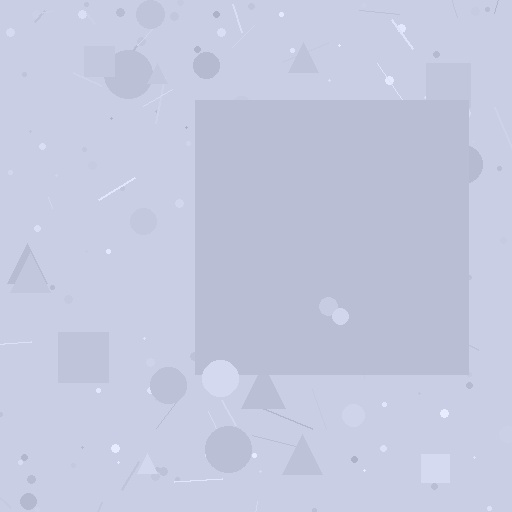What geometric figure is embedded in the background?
A square is embedded in the background.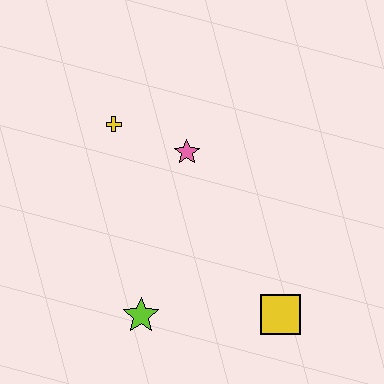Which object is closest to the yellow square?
The lime star is closest to the yellow square.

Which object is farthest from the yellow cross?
The yellow square is farthest from the yellow cross.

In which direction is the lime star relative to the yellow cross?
The lime star is below the yellow cross.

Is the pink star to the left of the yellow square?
Yes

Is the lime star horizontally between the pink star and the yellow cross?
Yes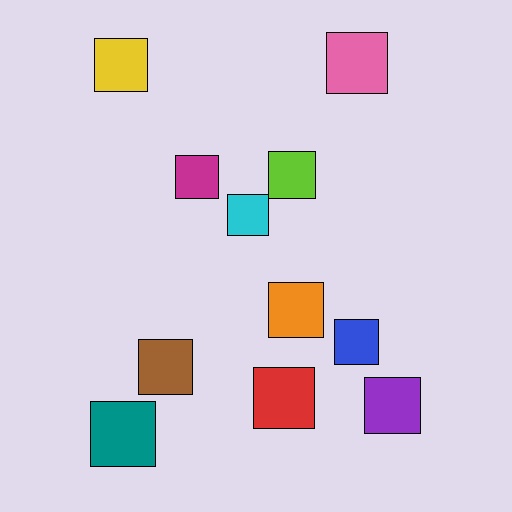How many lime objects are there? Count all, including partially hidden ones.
There is 1 lime object.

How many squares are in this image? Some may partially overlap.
There are 11 squares.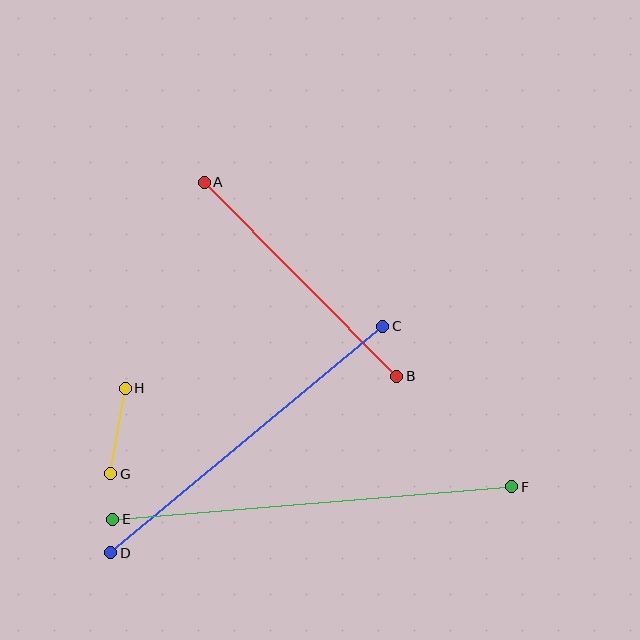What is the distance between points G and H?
The distance is approximately 86 pixels.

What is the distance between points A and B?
The distance is approximately 274 pixels.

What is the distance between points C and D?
The distance is approximately 354 pixels.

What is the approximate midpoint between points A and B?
The midpoint is at approximately (301, 279) pixels.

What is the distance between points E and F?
The distance is approximately 400 pixels.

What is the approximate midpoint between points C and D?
The midpoint is at approximately (247, 439) pixels.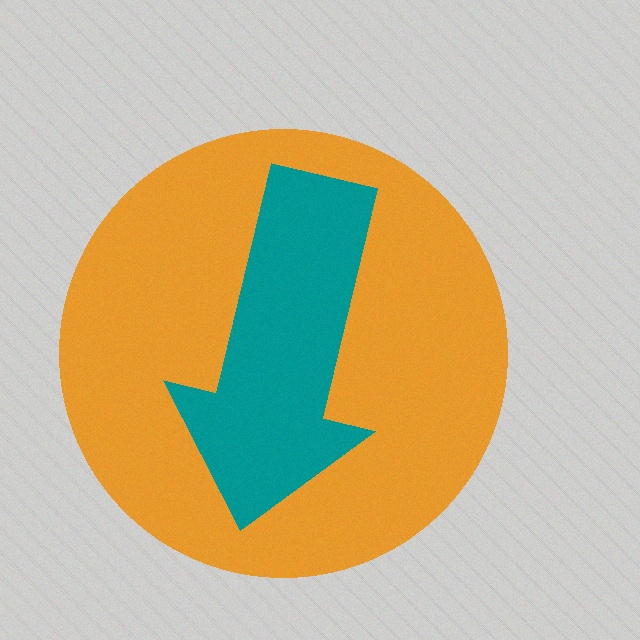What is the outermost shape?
The orange circle.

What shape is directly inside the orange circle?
The teal arrow.